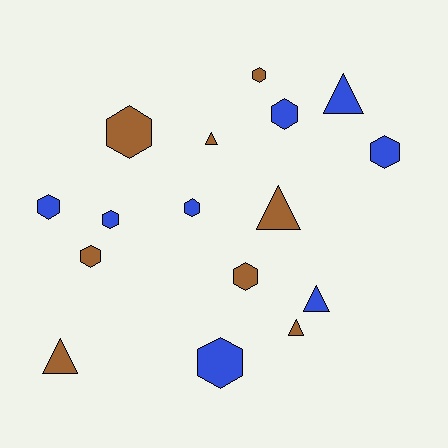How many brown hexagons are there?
There are 4 brown hexagons.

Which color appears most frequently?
Brown, with 8 objects.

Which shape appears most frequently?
Hexagon, with 10 objects.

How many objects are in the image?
There are 16 objects.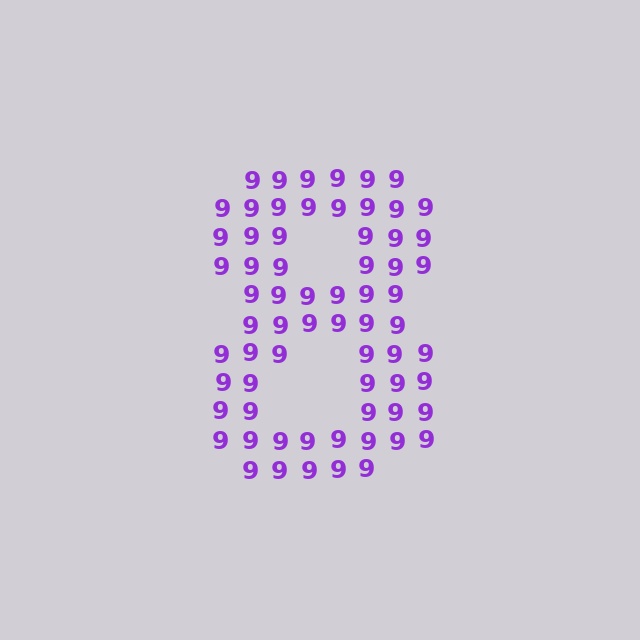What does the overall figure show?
The overall figure shows the digit 8.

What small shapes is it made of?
It is made of small digit 9's.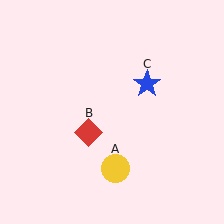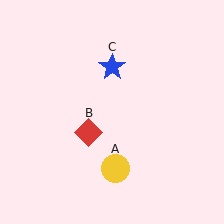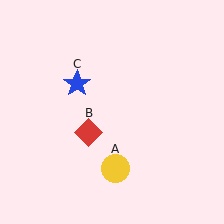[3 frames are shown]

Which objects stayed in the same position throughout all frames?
Yellow circle (object A) and red diamond (object B) remained stationary.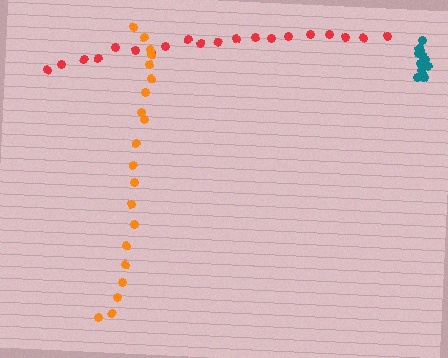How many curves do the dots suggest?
There are 3 distinct paths.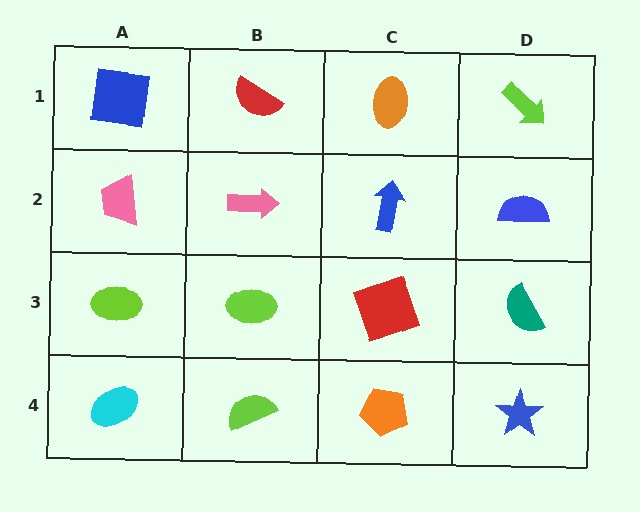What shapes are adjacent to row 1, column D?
A blue semicircle (row 2, column D), an orange ellipse (row 1, column C).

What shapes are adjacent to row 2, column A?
A blue square (row 1, column A), a lime ellipse (row 3, column A), a pink arrow (row 2, column B).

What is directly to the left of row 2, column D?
A blue arrow.